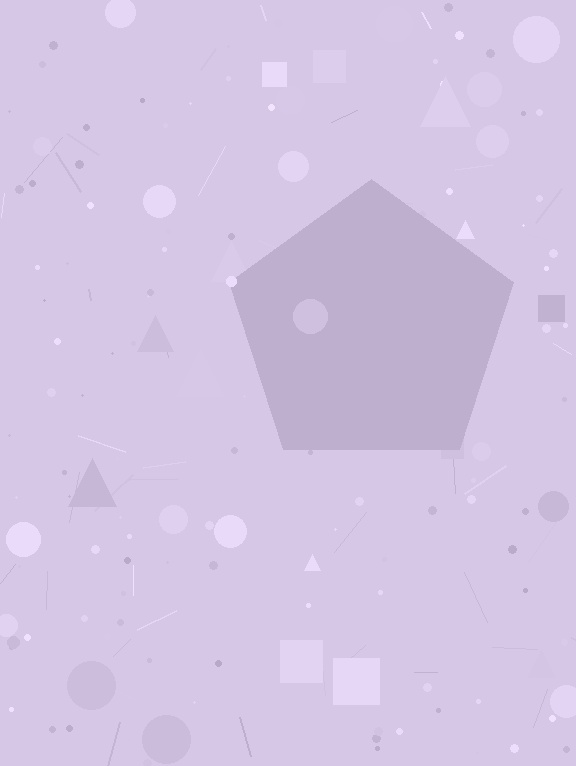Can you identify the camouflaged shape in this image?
The camouflaged shape is a pentagon.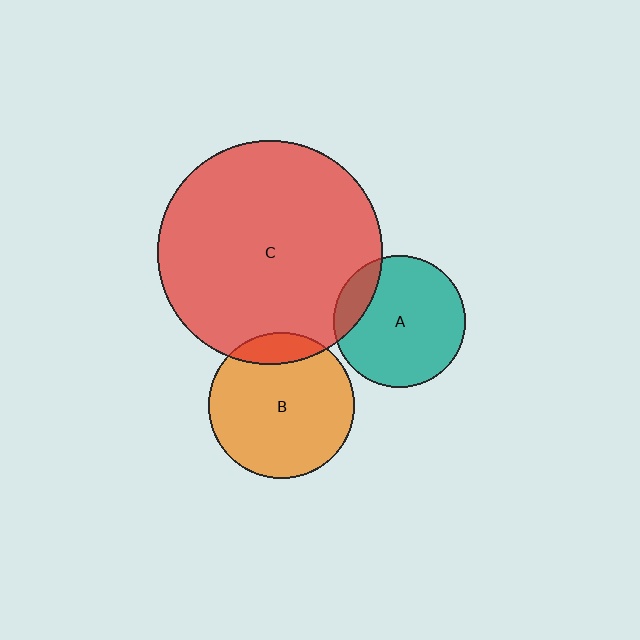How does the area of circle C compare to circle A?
Approximately 2.9 times.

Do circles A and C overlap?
Yes.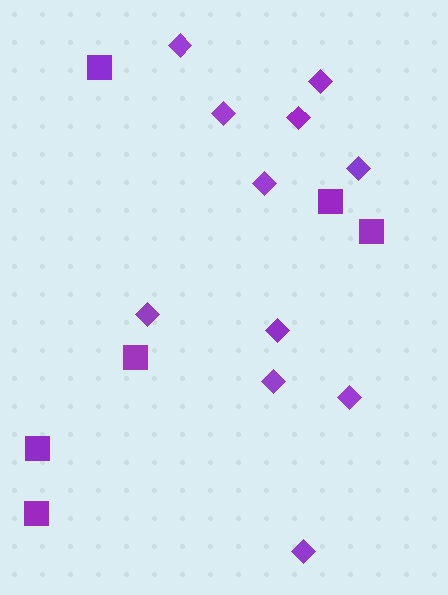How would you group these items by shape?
There are 2 groups: one group of diamonds (11) and one group of squares (6).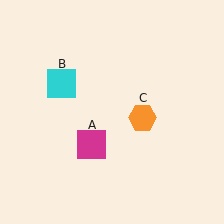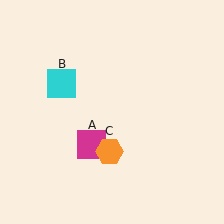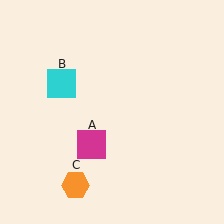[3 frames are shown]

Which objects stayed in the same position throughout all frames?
Magenta square (object A) and cyan square (object B) remained stationary.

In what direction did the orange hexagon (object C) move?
The orange hexagon (object C) moved down and to the left.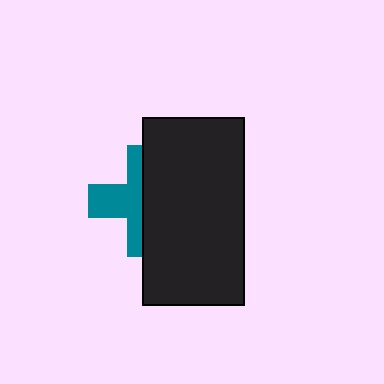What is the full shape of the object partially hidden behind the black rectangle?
The partially hidden object is a teal cross.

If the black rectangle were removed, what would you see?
You would see the complete teal cross.